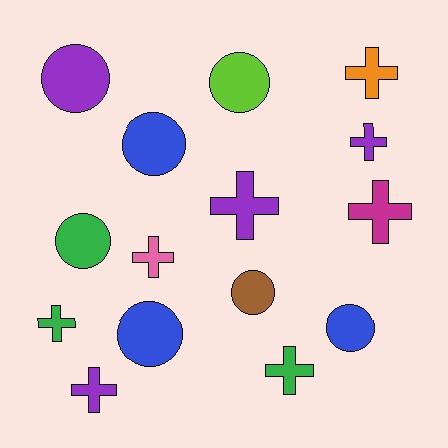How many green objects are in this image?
There are 3 green objects.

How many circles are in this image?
There are 7 circles.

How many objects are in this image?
There are 15 objects.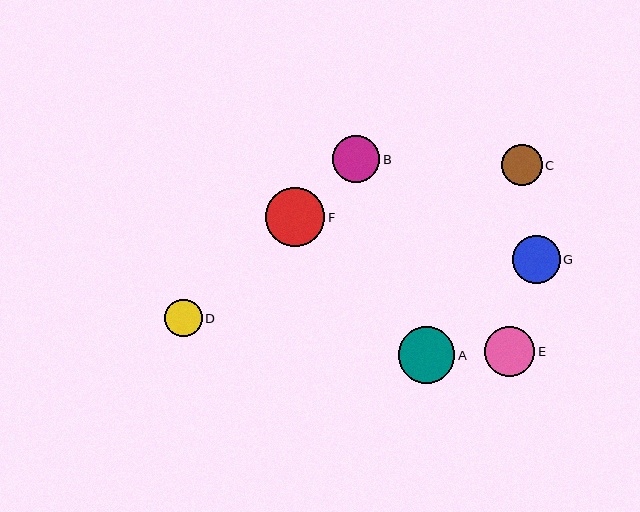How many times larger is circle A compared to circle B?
Circle A is approximately 1.2 times the size of circle B.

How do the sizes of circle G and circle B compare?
Circle G and circle B are approximately the same size.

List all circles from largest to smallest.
From largest to smallest: F, A, E, G, B, C, D.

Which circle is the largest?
Circle F is the largest with a size of approximately 59 pixels.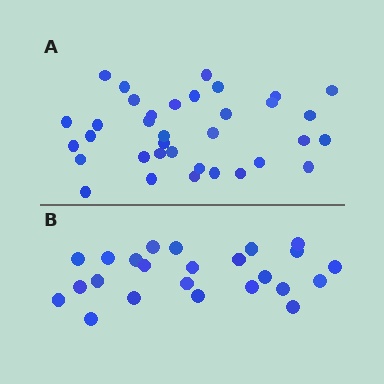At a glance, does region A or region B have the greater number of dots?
Region A (the top region) has more dots.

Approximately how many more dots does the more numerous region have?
Region A has roughly 12 or so more dots than region B.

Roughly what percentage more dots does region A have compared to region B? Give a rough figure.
About 45% more.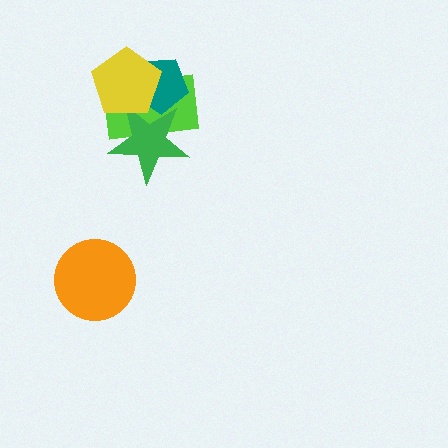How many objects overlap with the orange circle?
0 objects overlap with the orange circle.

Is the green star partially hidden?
Yes, it is partially covered by another shape.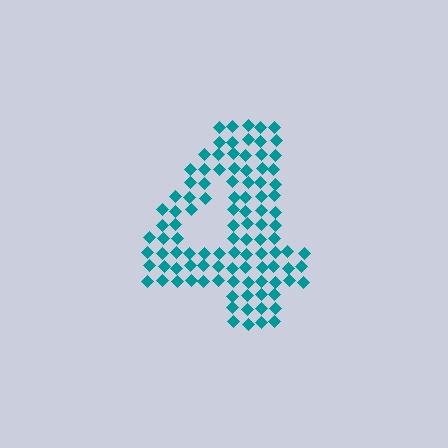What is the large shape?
The large shape is the digit 4.